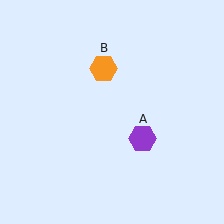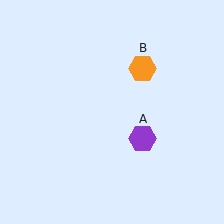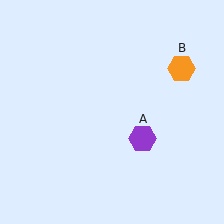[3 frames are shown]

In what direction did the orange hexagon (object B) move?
The orange hexagon (object B) moved right.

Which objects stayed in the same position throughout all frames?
Purple hexagon (object A) remained stationary.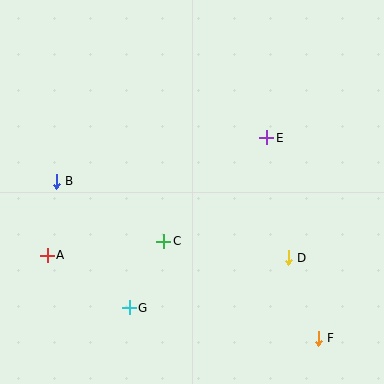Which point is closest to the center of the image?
Point C at (164, 241) is closest to the center.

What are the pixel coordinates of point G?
Point G is at (129, 308).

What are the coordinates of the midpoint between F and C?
The midpoint between F and C is at (241, 290).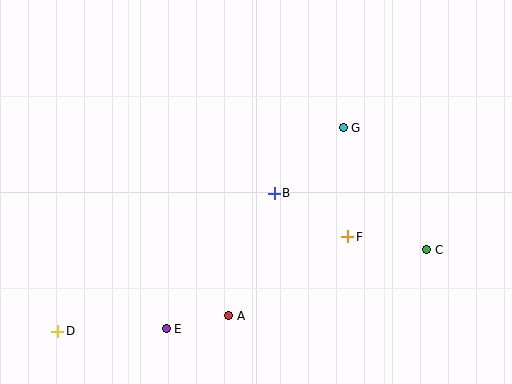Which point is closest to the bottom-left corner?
Point D is closest to the bottom-left corner.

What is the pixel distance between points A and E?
The distance between A and E is 64 pixels.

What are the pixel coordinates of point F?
Point F is at (348, 237).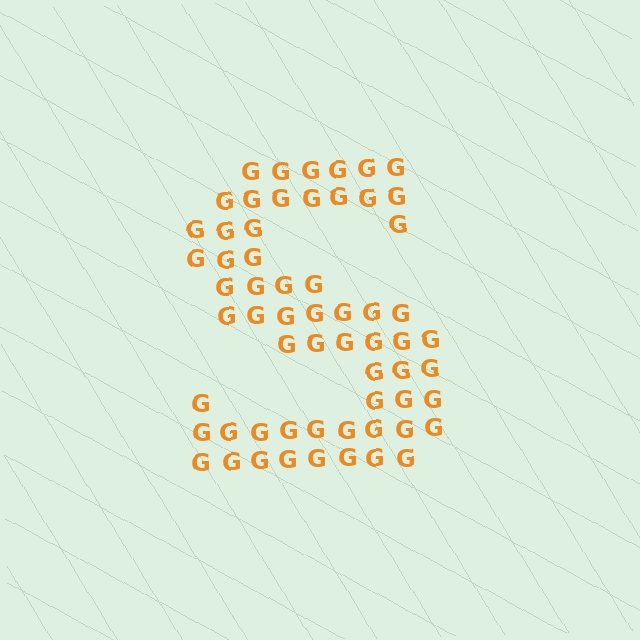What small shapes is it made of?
It is made of small letter G's.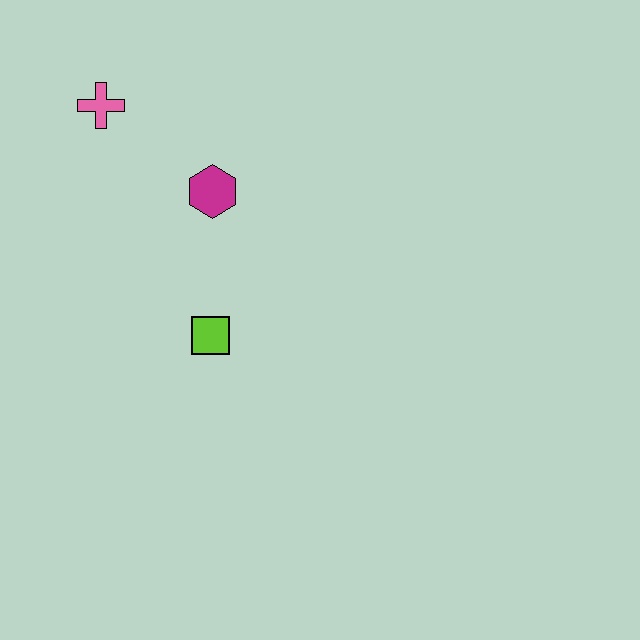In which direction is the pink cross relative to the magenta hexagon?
The pink cross is to the left of the magenta hexagon.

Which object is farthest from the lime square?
The pink cross is farthest from the lime square.